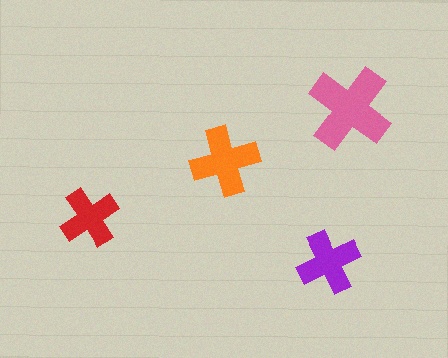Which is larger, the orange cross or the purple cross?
The orange one.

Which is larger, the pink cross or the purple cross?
The pink one.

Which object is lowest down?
The purple cross is bottommost.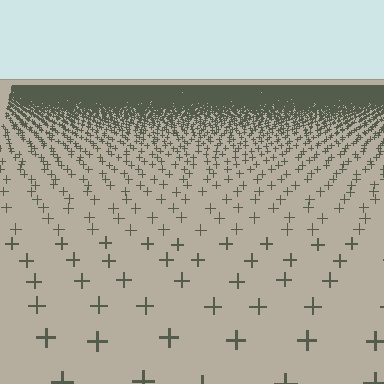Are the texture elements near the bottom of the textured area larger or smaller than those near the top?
Larger. Near the bottom, elements are closer to the viewer and appear at a bigger on-screen size.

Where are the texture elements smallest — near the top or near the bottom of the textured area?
Near the top.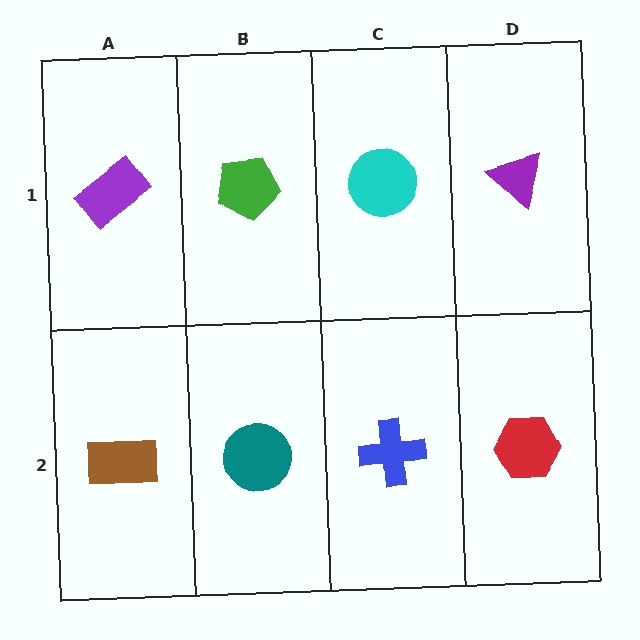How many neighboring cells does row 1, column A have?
2.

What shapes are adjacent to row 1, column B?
A teal circle (row 2, column B), a purple rectangle (row 1, column A), a cyan circle (row 1, column C).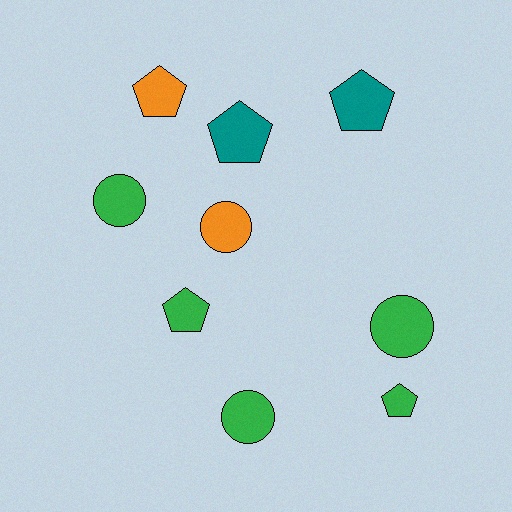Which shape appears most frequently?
Pentagon, with 5 objects.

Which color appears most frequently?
Green, with 5 objects.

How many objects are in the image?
There are 9 objects.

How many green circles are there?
There are 3 green circles.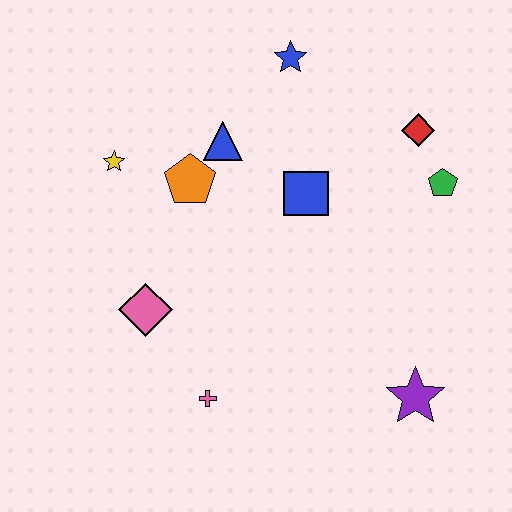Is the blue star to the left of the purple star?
Yes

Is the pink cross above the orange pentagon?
No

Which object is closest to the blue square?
The blue triangle is closest to the blue square.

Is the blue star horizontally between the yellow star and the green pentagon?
Yes